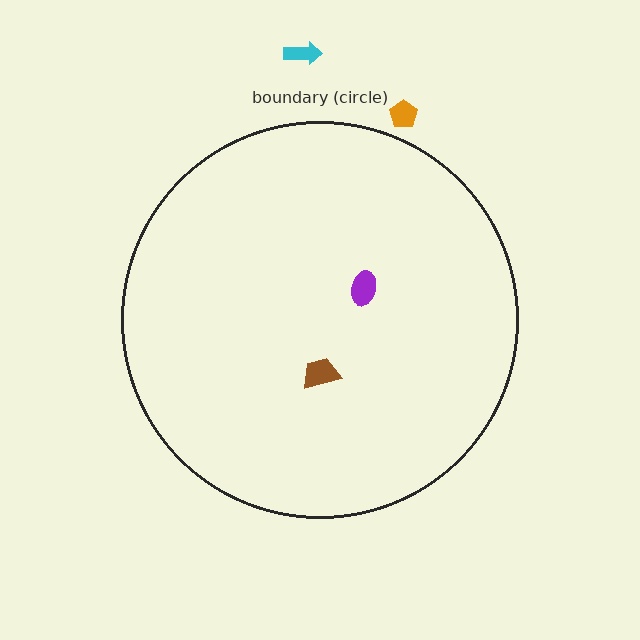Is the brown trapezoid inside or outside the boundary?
Inside.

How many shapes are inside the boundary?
2 inside, 2 outside.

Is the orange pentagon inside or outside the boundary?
Outside.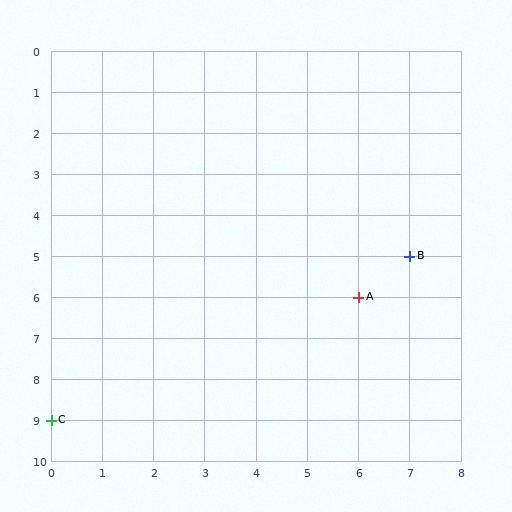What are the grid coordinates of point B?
Point B is at grid coordinates (7, 5).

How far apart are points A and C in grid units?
Points A and C are 6 columns and 3 rows apart (about 6.7 grid units diagonally).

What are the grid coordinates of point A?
Point A is at grid coordinates (6, 6).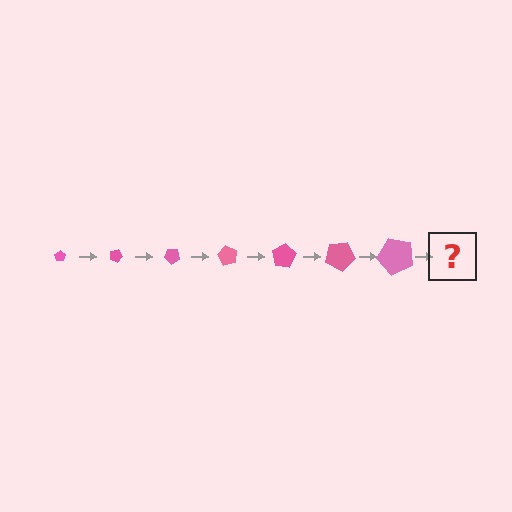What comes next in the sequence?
The next element should be a pentagon, larger than the previous one and rotated 140 degrees from the start.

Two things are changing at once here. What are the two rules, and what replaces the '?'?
The two rules are that the pentagon grows larger each step and it rotates 20 degrees each step. The '?' should be a pentagon, larger than the previous one and rotated 140 degrees from the start.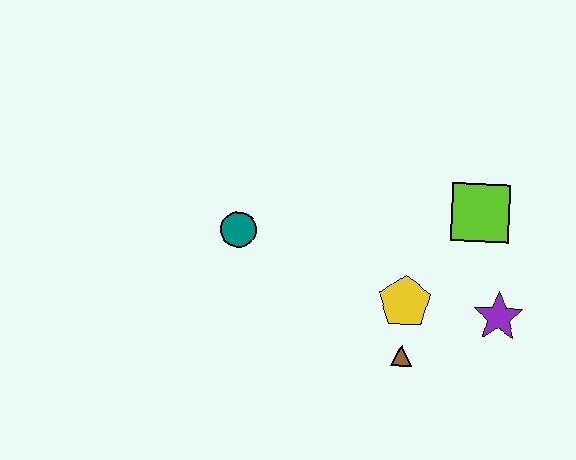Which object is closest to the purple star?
The yellow pentagon is closest to the purple star.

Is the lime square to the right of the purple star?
No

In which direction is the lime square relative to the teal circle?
The lime square is to the right of the teal circle.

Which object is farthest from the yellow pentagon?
The teal circle is farthest from the yellow pentagon.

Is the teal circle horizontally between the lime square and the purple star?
No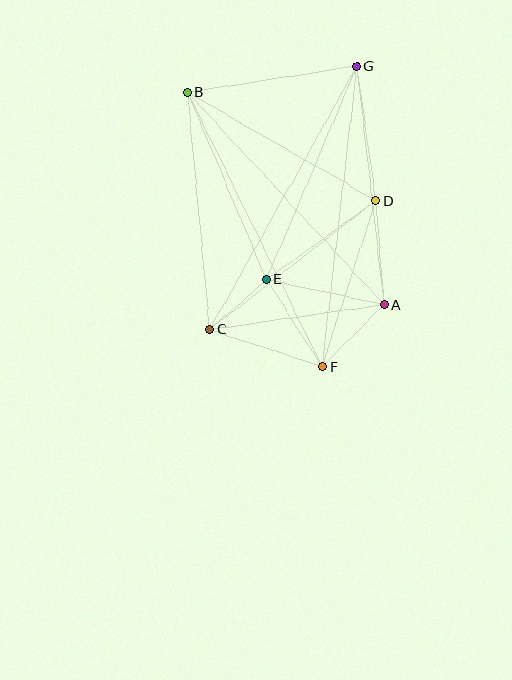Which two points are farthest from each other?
Points B and F are farthest from each other.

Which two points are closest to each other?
Points C and E are closest to each other.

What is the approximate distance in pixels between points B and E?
The distance between B and E is approximately 203 pixels.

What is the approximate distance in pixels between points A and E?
The distance between A and E is approximately 120 pixels.